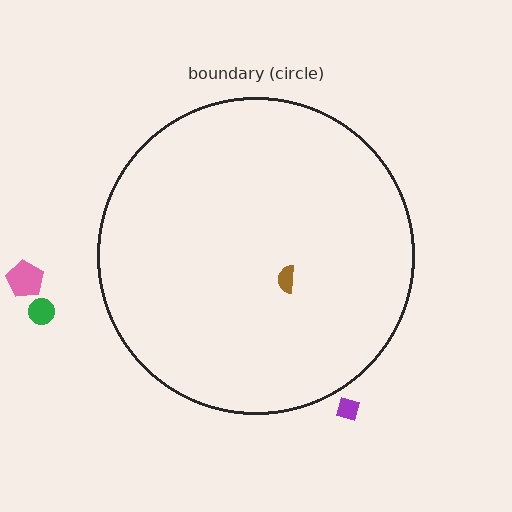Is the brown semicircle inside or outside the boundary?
Inside.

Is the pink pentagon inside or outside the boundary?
Outside.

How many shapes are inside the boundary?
1 inside, 3 outside.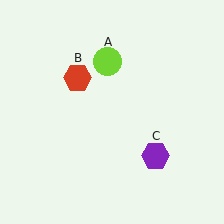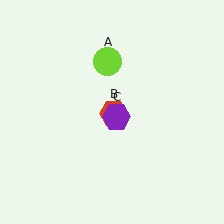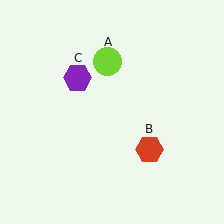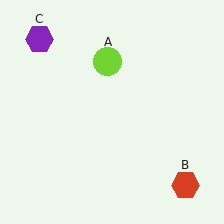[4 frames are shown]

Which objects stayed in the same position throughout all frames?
Lime circle (object A) remained stationary.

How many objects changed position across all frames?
2 objects changed position: red hexagon (object B), purple hexagon (object C).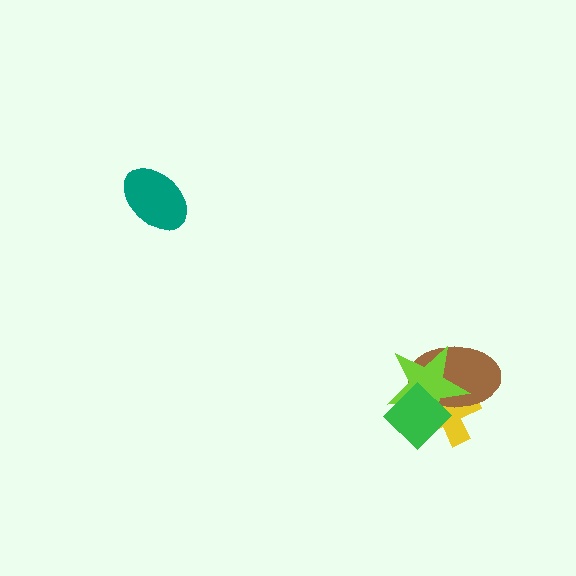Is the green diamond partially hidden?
No, no other shape covers it.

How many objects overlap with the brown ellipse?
3 objects overlap with the brown ellipse.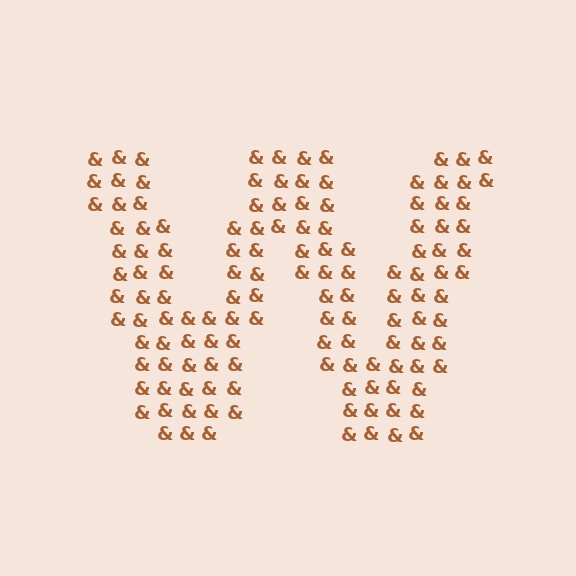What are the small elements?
The small elements are ampersands.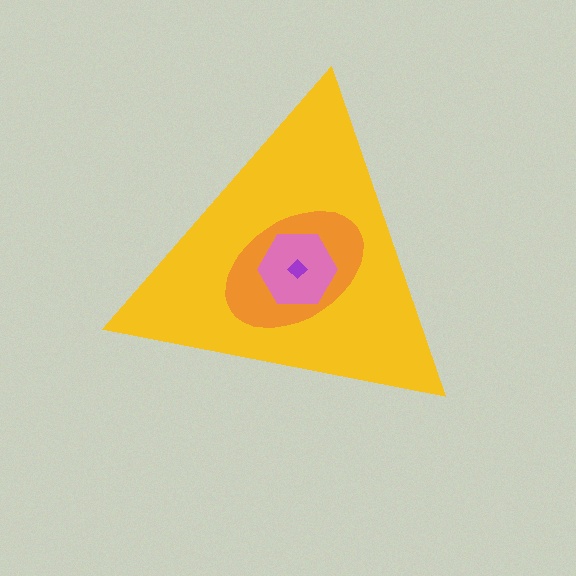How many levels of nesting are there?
4.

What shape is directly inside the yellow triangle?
The orange ellipse.